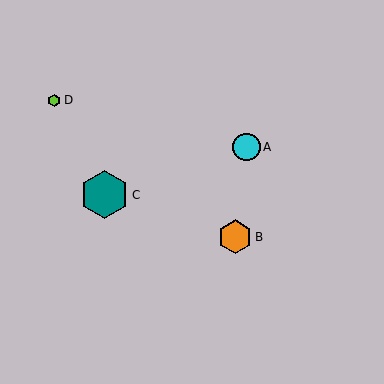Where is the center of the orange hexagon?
The center of the orange hexagon is at (235, 237).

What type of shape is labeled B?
Shape B is an orange hexagon.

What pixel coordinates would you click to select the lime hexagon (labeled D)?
Click at (54, 100) to select the lime hexagon D.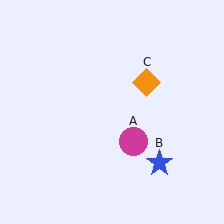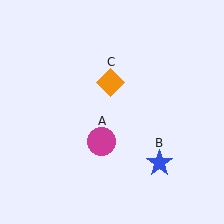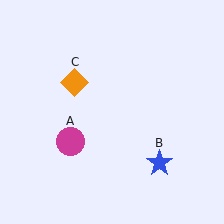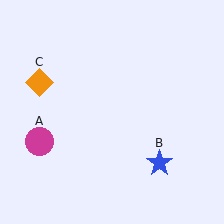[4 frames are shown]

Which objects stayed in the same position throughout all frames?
Blue star (object B) remained stationary.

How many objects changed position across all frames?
2 objects changed position: magenta circle (object A), orange diamond (object C).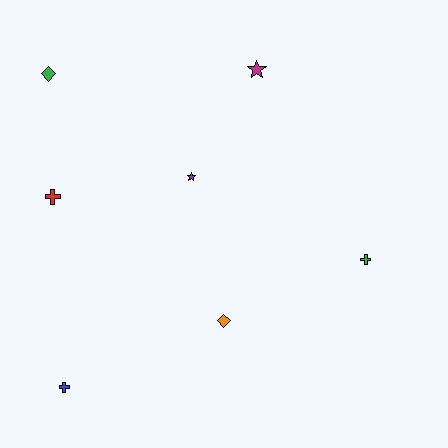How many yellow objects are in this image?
There are no yellow objects.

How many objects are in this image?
There are 7 objects.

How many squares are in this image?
There are no squares.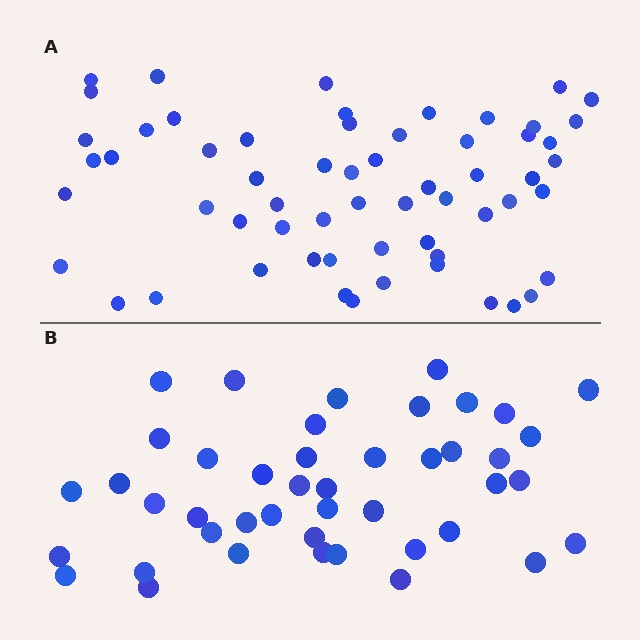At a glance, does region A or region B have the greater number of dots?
Region A (the top region) has more dots.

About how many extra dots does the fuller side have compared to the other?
Region A has approximately 15 more dots than region B.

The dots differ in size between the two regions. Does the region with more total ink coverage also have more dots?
No. Region B has more total ink coverage because its dots are larger, but region A actually contains more individual dots. Total area can be misleading — the number of items is what matters here.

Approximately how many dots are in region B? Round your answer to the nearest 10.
About 40 dots. (The exact count is 44, which rounds to 40.)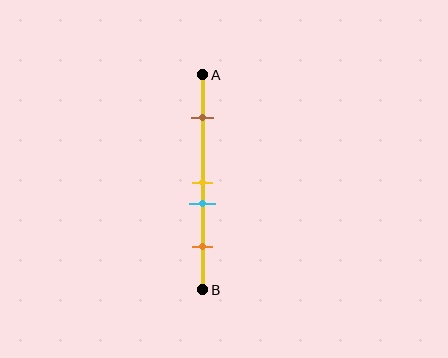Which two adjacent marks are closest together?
The yellow and cyan marks are the closest adjacent pair.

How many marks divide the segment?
There are 4 marks dividing the segment.